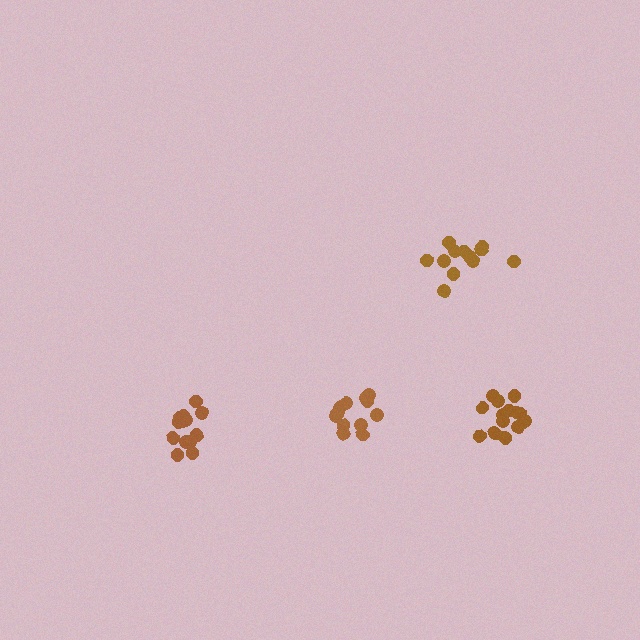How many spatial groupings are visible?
There are 4 spatial groupings.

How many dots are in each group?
Group 1: 12 dots, Group 2: 15 dots, Group 3: 14 dots, Group 4: 14 dots (55 total).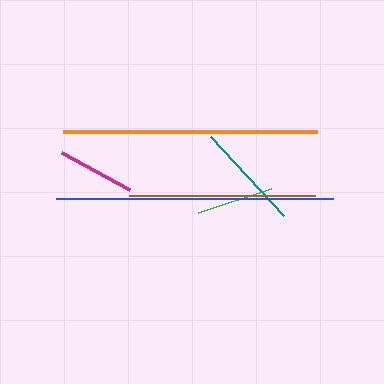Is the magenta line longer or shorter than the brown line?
The brown line is longer than the magenta line.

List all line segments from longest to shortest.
From longest to shortest: blue, orange, brown, teal, magenta, green.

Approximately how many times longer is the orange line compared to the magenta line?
The orange line is approximately 3.3 times the length of the magenta line.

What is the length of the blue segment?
The blue segment is approximately 277 pixels long.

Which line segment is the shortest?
The green line is the shortest at approximately 77 pixels.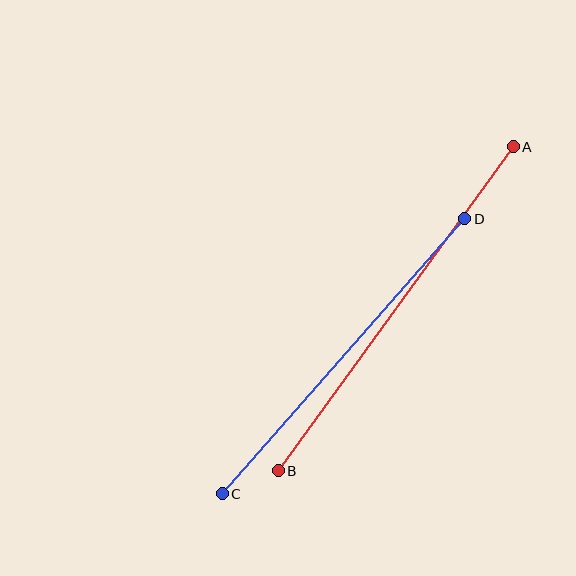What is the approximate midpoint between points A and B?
The midpoint is at approximately (396, 309) pixels.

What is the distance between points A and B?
The distance is approximately 400 pixels.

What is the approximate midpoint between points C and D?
The midpoint is at approximately (344, 356) pixels.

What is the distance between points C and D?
The distance is approximately 367 pixels.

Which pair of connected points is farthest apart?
Points A and B are farthest apart.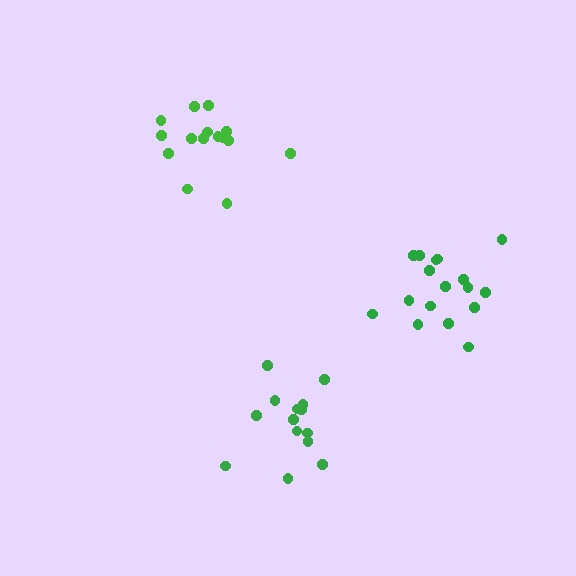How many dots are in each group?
Group 1: 17 dots, Group 2: 14 dots, Group 3: 15 dots (46 total).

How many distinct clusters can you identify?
There are 3 distinct clusters.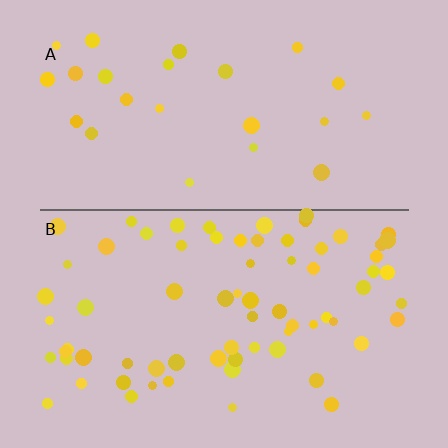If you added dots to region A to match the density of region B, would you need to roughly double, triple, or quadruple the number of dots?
Approximately triple.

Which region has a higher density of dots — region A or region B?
B (the bottom).